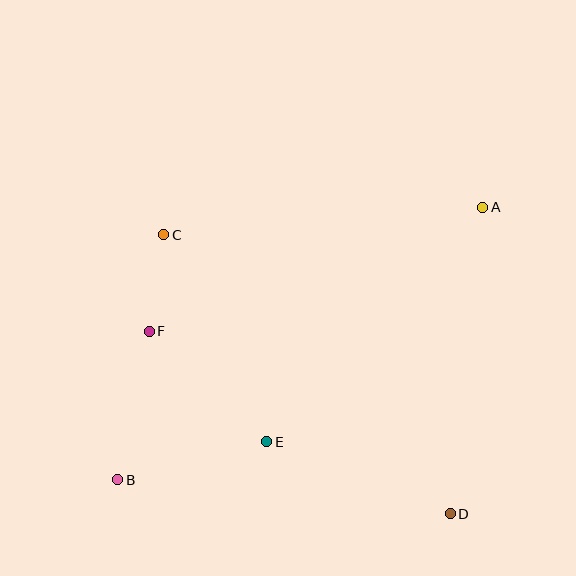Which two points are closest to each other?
Points C and F are closest to each other.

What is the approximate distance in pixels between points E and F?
The distance between E and F is approximately 161 pixels.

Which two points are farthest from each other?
Points A and B are farthest from each other.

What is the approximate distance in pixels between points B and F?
The distance between B and F is approximately 152 pixels.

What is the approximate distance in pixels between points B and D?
The distance between B and D is approximately 334 pixels.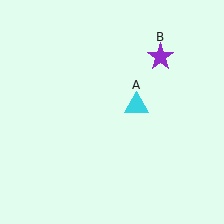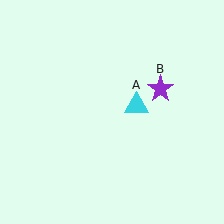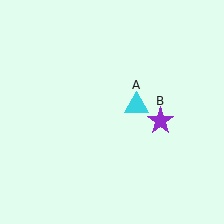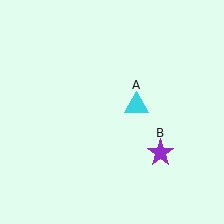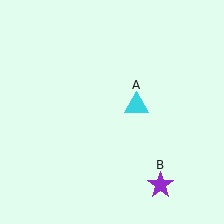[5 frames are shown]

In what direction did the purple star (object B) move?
The purple star (object B) moved down.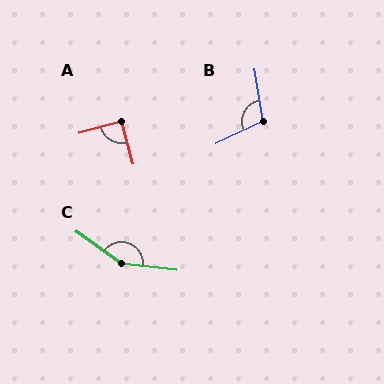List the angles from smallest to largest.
A (90°), B (106°), C (151°).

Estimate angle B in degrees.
Approximately 106 degrees.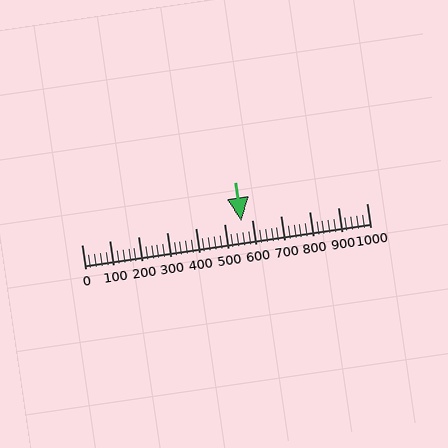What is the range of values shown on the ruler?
The ruler shows values from 0 to 1000.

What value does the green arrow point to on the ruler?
The green arrow points to approximately 560.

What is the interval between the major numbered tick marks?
The major tick marks are spaced 100 units apart.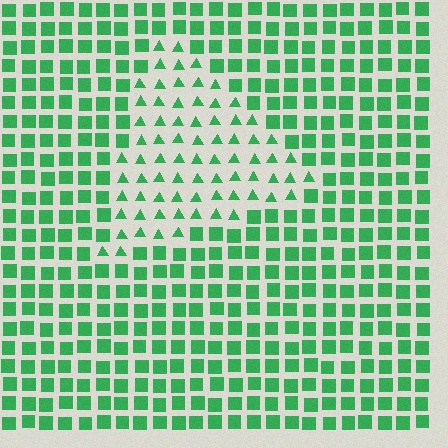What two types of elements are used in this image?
The image uses triangles inside the triangle region and squares outside it.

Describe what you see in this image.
The image is filled with small green elements arranged in a uniform grid. A triangle-shaped region contains triangles, while the surrounding area contains squares. The boundary is defined purely by the change in element shape.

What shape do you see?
I see a triangle.